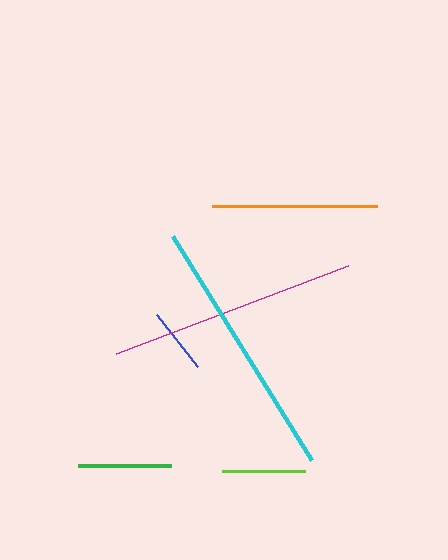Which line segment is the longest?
The cyan line is the longest at approximately 264 pixels.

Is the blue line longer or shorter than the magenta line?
The magenta line is longer than the blue line.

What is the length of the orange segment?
The orange segment is approximately 165 pixels long.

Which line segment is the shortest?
The blue line is the shortest at approximately 66 pixels.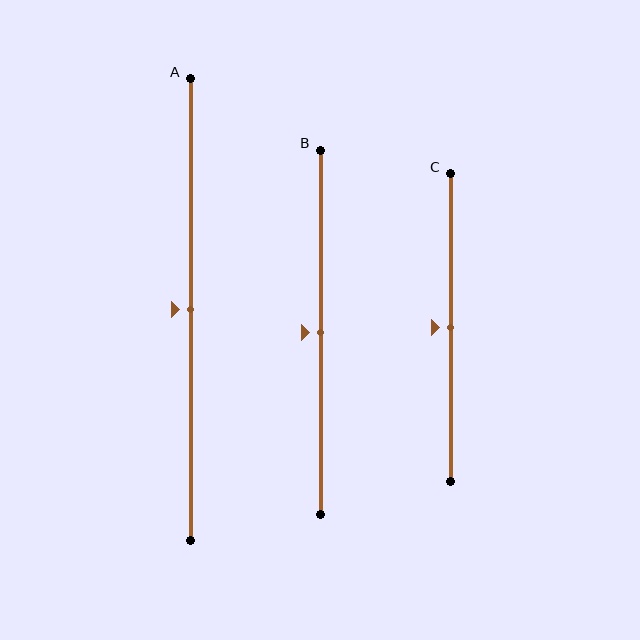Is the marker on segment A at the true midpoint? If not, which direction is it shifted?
Yes, the marker on segment A is at the true midpoint.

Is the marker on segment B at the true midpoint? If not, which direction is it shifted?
Yes, the marker on segment B is at the true midpoint.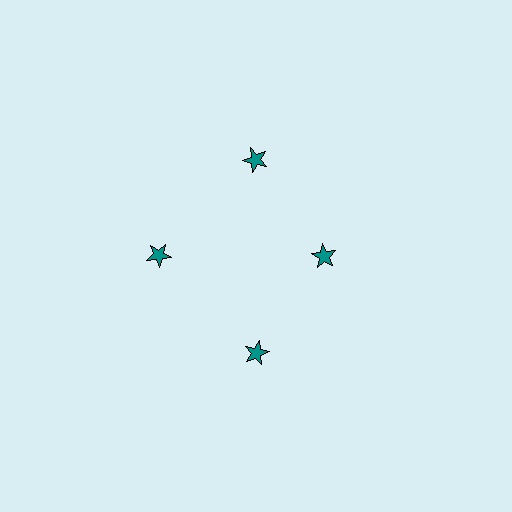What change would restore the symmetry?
The symmetry would be restored by moving it outward, back onto the ring so that all 4 stars sit at equal angles and equal distance from the center.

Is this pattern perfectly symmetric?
No. The 4 teal stars are arranged in a ring, but one element near the 3 o'clock position is pulled inward toward the center, breaking the 4-fold rotational symmetry.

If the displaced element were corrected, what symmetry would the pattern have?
It would have 4-fold rotational symmetry — the pattern would map onto itself every 90 degrees.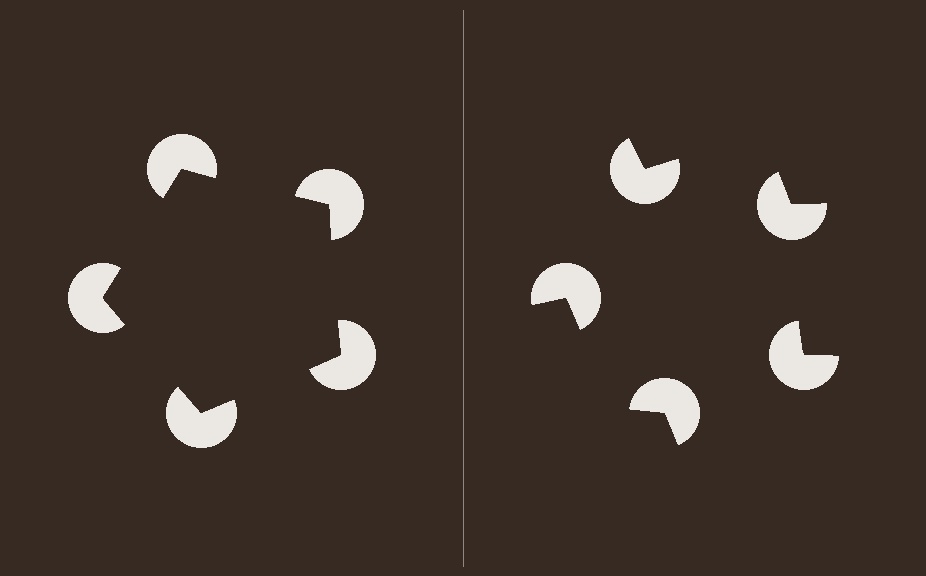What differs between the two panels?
The pac-man discs are positioned identically on both sides; only the wedge orientations differ. On the left they align to a pentagon; on the right they are misaligned.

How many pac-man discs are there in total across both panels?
10 — 5 on each side.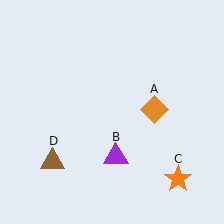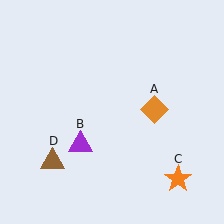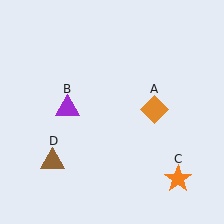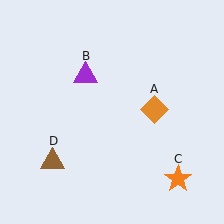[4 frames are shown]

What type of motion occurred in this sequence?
The purple triangle (object B) rotated clockwise around the center of the scene.